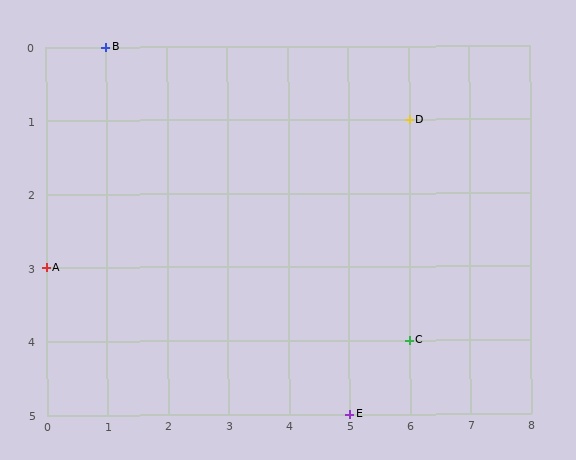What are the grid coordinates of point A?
Point A is at grid coordinates (0, 3).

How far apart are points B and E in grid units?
Points B and E are 4 columns and 5 rows apart (about 6.4 grid units diagonally).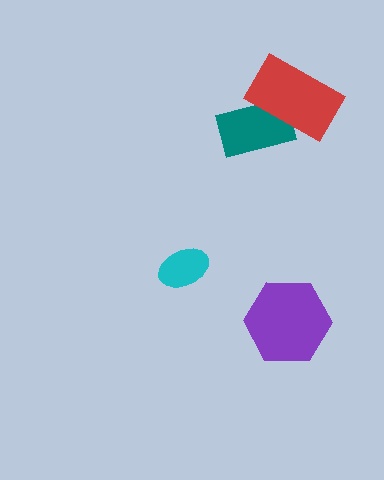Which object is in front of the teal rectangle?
The red rectangle is in front of the teal rectangle.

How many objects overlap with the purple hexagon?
0 objects overlap with the purple hexagon.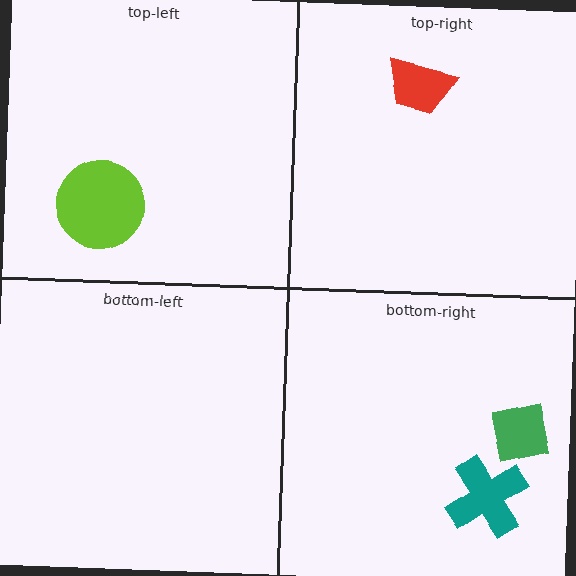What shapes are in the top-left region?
The lime circle.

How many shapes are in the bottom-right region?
2.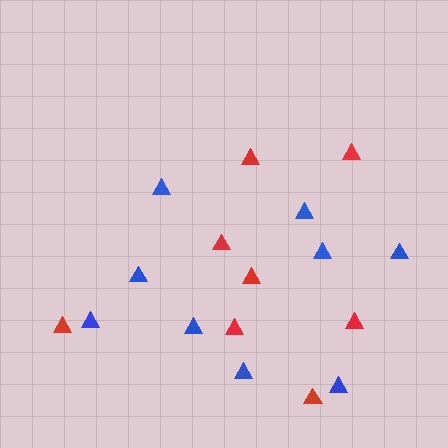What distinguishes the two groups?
There are 2 groups: one group of red triangles (8) and one group of blue triangles (9).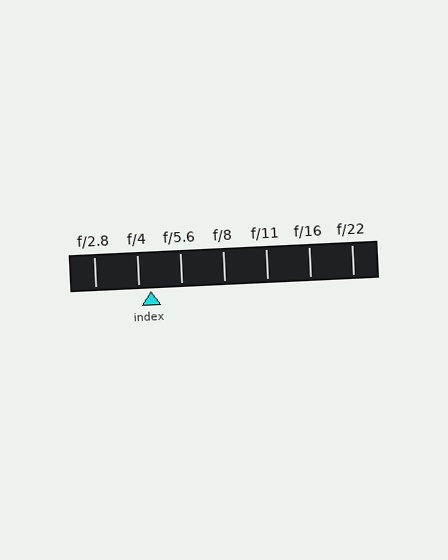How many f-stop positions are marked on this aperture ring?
There are 7 f-stop positions marked.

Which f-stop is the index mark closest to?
The index mark is closest to f/4.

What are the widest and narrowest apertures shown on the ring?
The widest aperture shown is f/2.8 and the narrowest is f/22.